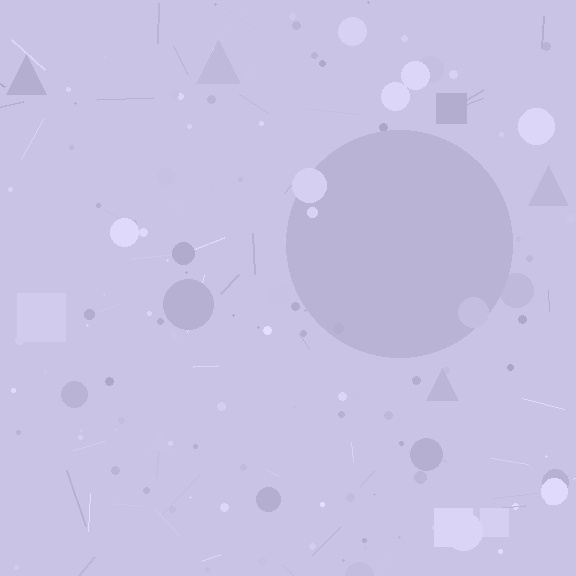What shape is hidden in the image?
A circle is hidden in the image.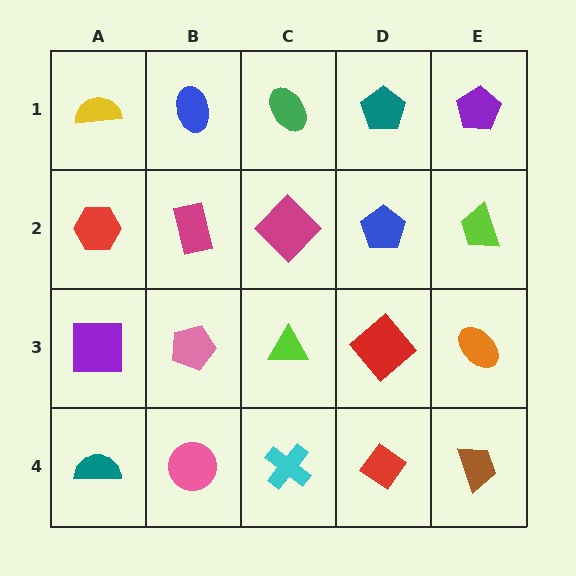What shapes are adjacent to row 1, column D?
A blue pentagon (row 2, column D), a green ellipse (row 1, column C), a purple pentagon (row 1, column E).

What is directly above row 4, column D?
A red diamond.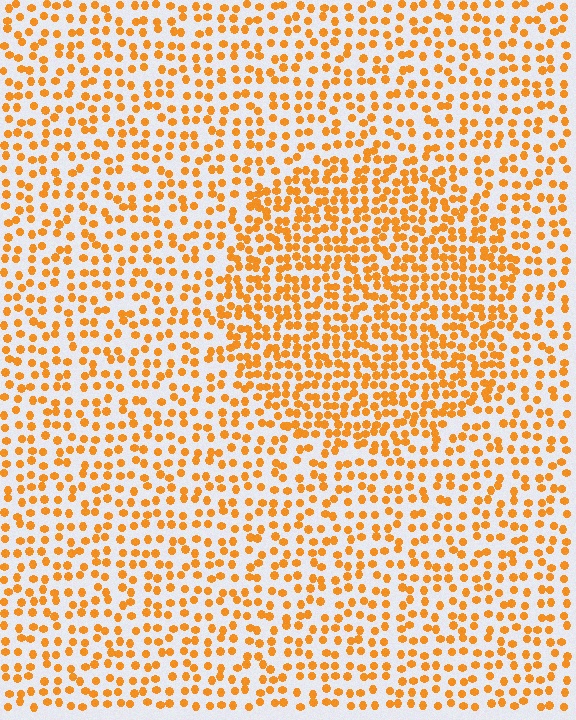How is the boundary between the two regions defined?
The boundary is defined by a change in element density (approximately 1.7x ratio). All elements are the same color, size, and shape.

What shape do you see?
I see a circle.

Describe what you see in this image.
The image contains small orange elements arranged at two different densities. A circle-shaped region is visible where the elements are more densely packed than the surrounding area.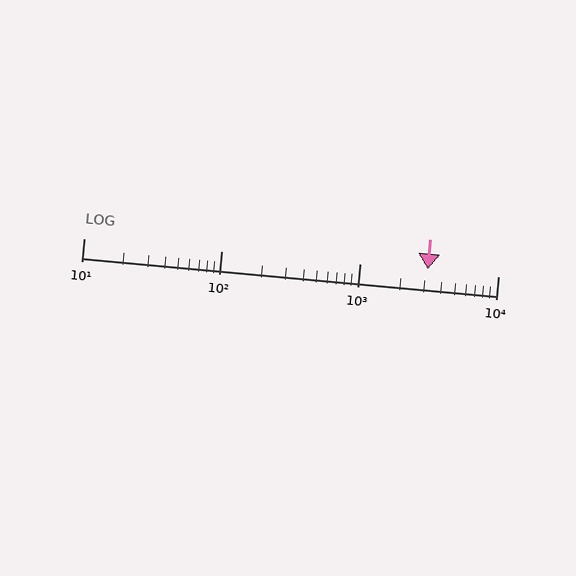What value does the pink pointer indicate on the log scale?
The pointer indicates approximately 3100.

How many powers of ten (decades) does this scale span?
The scale spans 3 decades, from 10 to 10000.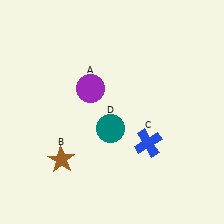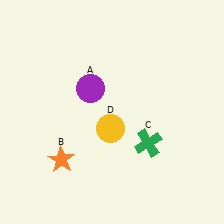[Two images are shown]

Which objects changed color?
B changed from brown to orange. C changed from blue to green. D changed from teal to yellow.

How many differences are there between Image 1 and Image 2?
There are 3 differences between the two images.